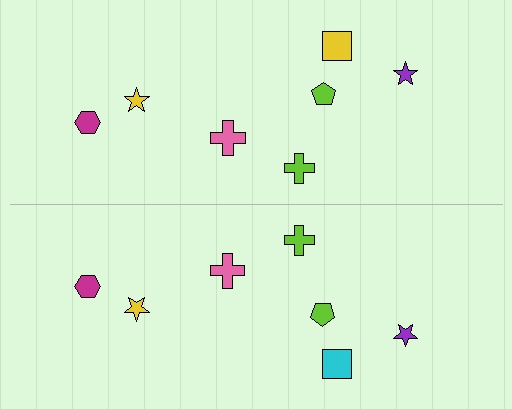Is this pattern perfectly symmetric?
No, the pattern is not perfectly symmetric. The cyan square on the bottom side breaks the symmetry — its mirror counterpart is yellow.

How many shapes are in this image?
There are 14 shapes in this image.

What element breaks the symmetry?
The cyan square on the bottom side breaks the symmetry — its mirror counterpart is yellow.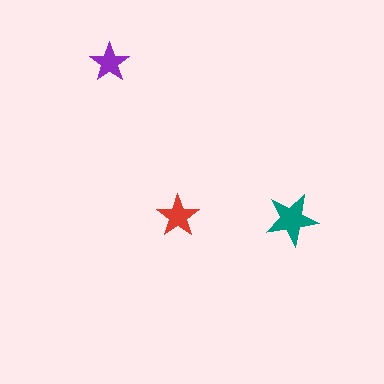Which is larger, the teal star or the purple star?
The teal one.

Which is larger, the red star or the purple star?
The red one.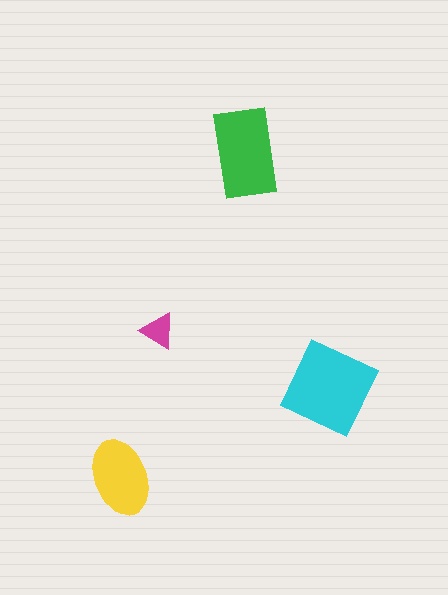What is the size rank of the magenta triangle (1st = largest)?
4th.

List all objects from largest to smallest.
The cyan square, the green rectangle, the yellow ellipse, the magenta triangle.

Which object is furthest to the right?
The cyan square is rightmost.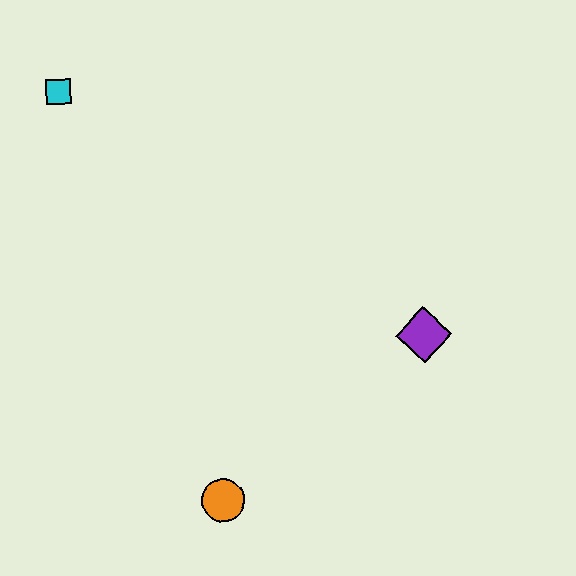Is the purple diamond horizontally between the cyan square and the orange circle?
No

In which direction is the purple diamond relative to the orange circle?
The purple diamond is to the right of the orange circle.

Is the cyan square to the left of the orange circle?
Yes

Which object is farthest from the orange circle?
The cyan square is farthest from the orange circle.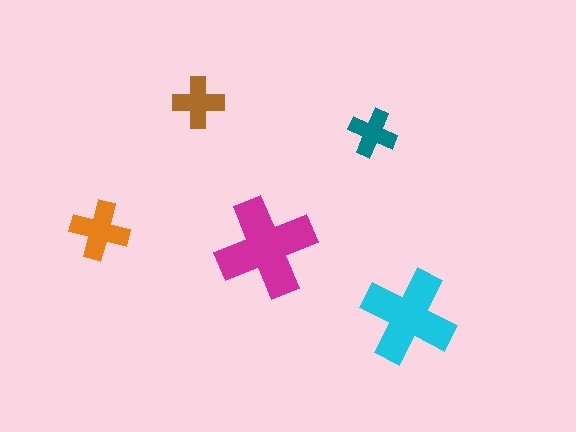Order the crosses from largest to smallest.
the magenta one, the cyan one, the orange one, the brown one, the teal one.